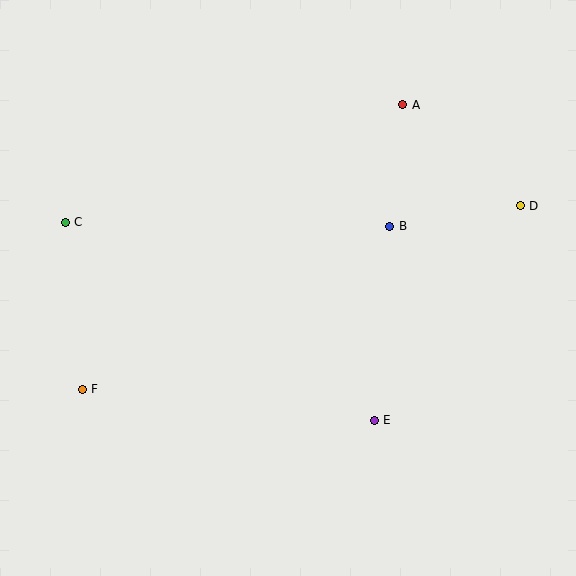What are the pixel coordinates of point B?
Point B is at (390, 226).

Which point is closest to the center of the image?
Point B at (390, 226) is closest to the center.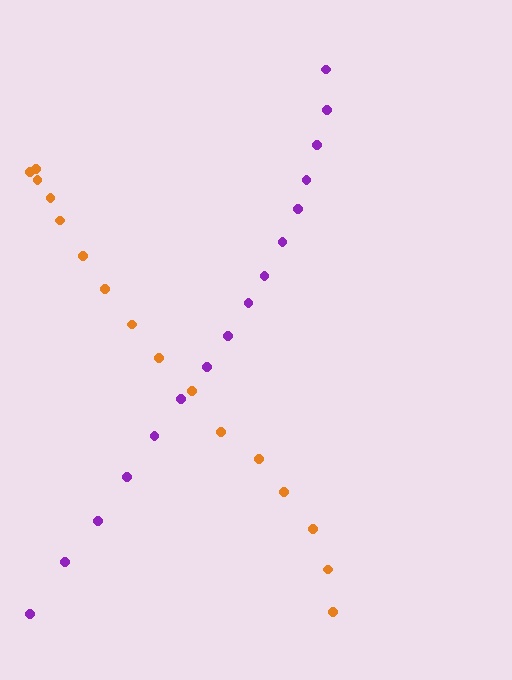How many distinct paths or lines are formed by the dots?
There are 2 distinct paths.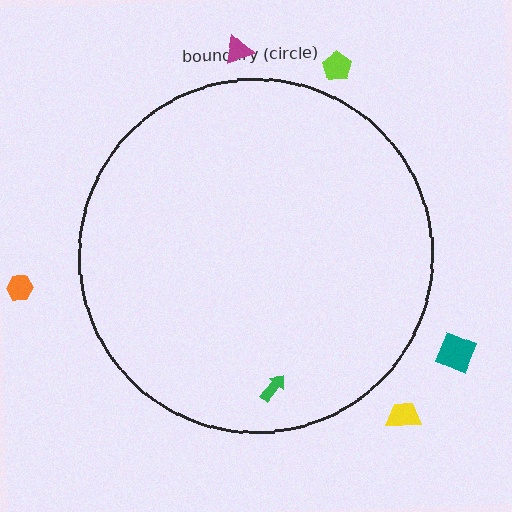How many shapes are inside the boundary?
1 inside, 5 outside.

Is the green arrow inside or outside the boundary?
Inside.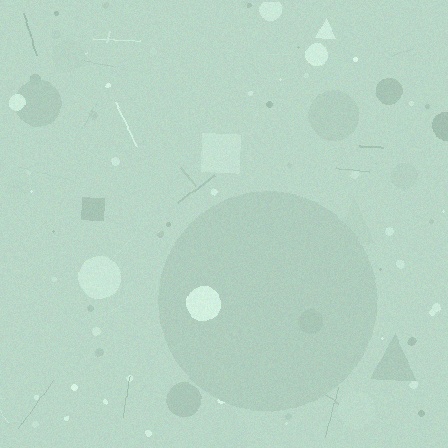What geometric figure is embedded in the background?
A circle is embedded in the background.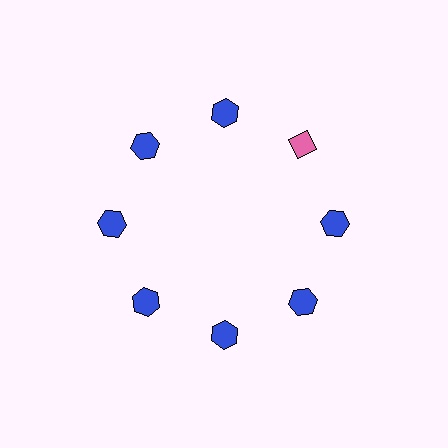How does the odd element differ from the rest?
It differs in both color (pink instead of blue) and shape (diamond instead of hexagon).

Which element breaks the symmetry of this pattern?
The pink diamond at roughly the 2 o'clock position breaks the symmetry. All other shapes are blue hexagons.